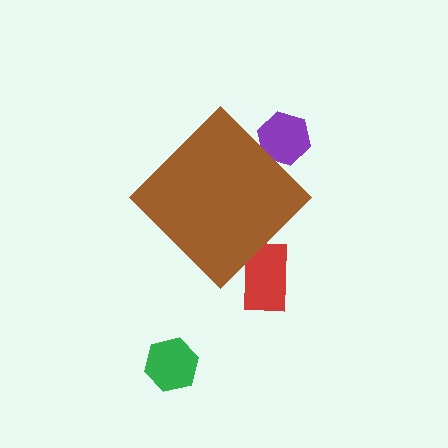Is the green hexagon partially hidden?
No, the green hexagon is fully visible.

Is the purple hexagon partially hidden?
Yes, the purple hexagon is partially hidden behind the brown diamond.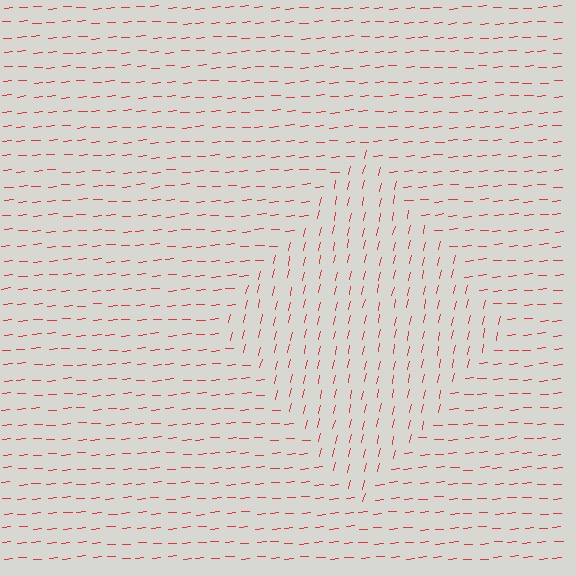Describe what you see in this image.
The image is filled with small red line segments. A diamond region in the image has lines oriented differently from the surrounding lines, creating a visible texture boundary.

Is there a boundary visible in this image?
Yes, there is a texture boundary formed by a change in line orientation.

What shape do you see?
I see a diamond.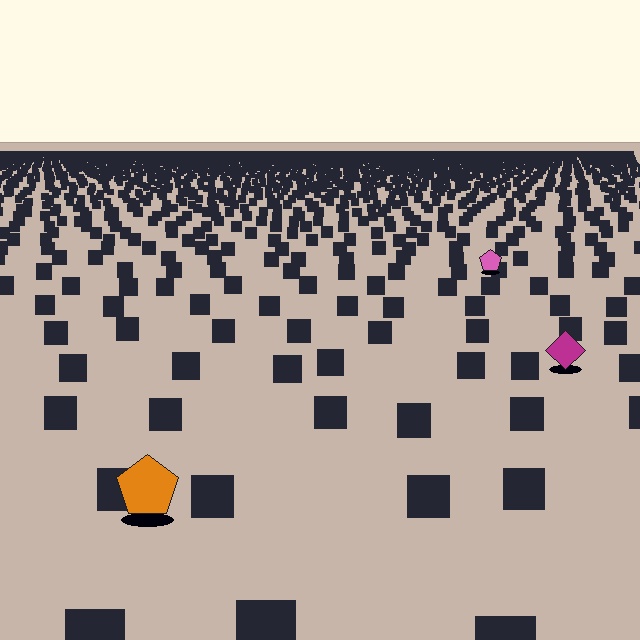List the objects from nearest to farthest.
From nearest to farthest: the orange pentagon, the magenta diamond, the pink pentagon.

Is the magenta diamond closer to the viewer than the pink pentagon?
Yes. The magenta diamond is closer — you can tell from the texture gradient: the ground texture is coarser near it.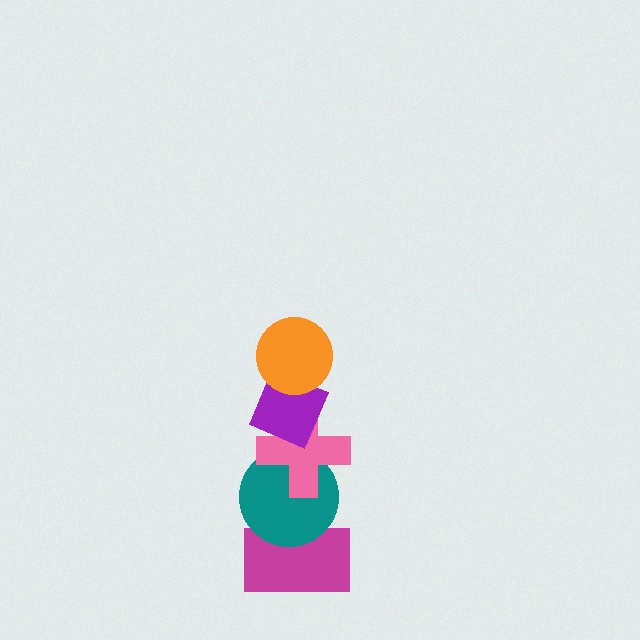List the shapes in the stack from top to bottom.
From top to bottom: the orange circle, the purple diamond, the pink cross, the teal circle, the magenta rectangle.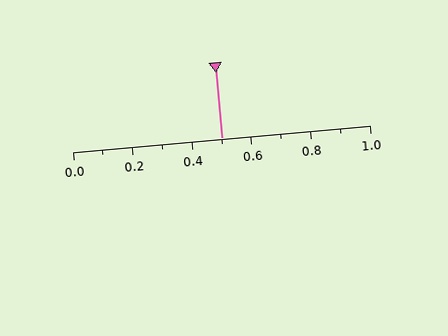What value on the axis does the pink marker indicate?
The marker indicates approximately 0.5.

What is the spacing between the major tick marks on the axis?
The major ticks are spaced 0.2 apart.